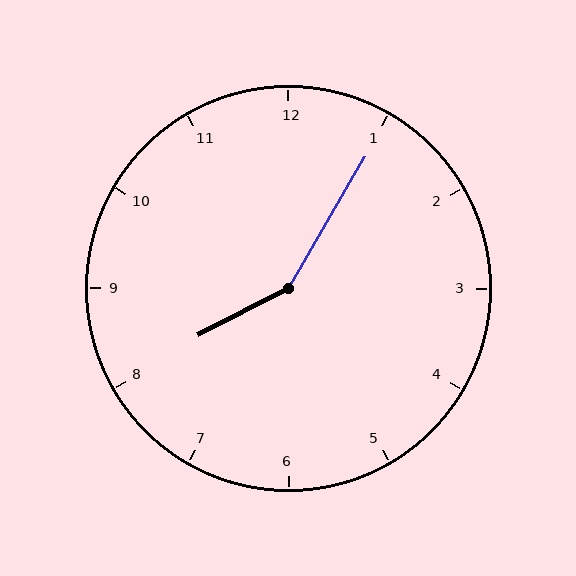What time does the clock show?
8:05.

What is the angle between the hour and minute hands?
Approximately 148 degrees.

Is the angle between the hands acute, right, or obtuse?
It is obtuse.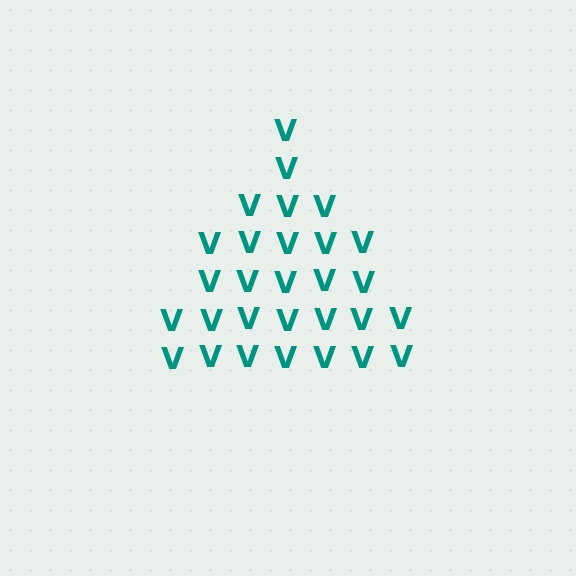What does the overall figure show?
The overall figure shows a triangle.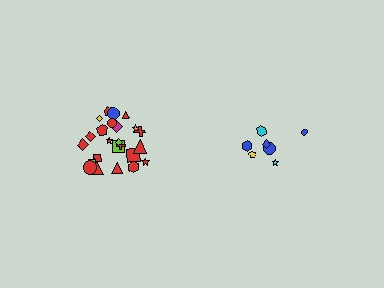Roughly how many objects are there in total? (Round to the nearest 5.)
Roughly 30 objects in total.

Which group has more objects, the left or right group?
The left group.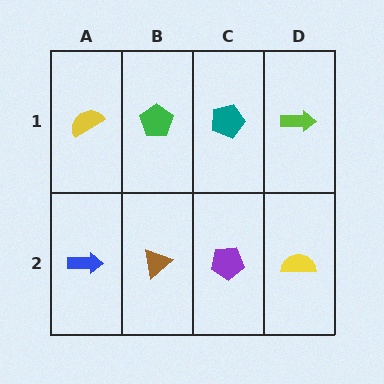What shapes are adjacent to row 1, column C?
A purple pentagon (row 2, column C), a green pentagon (row 1, column B), a lime arrow (row 1, column D).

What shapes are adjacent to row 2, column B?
A green pentagon (row 1, column B), a blue arrow (row 2, column A), a purple pentagon (row 2, column C).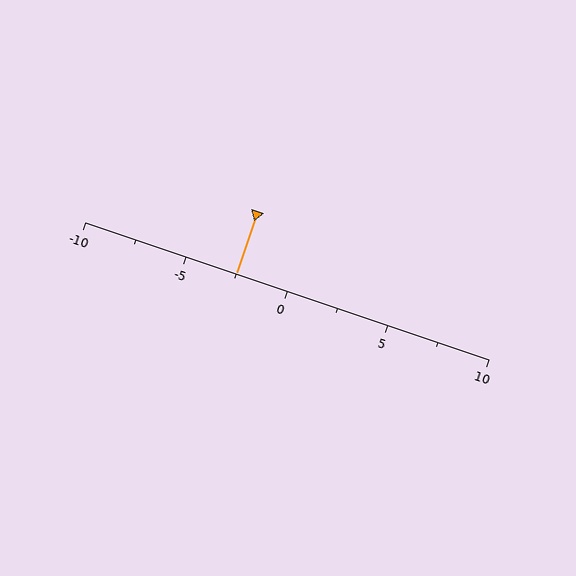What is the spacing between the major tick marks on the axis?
The major ticks are spaced 5 apart.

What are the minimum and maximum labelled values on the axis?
The axis runs from -10 to 10.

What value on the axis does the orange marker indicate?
The marker indicates approximately -2.5.